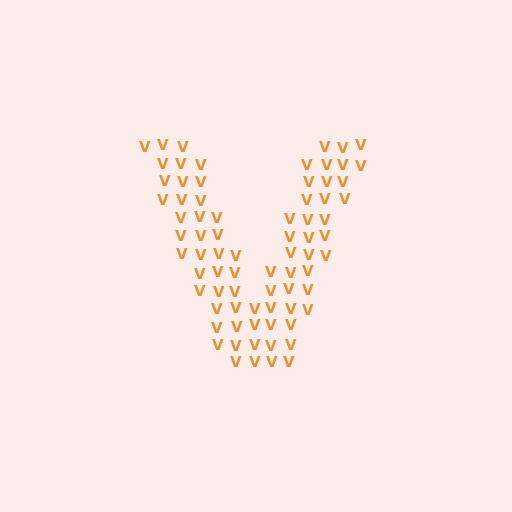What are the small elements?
The small elements are letter V's.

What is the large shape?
The large shape is the letter V.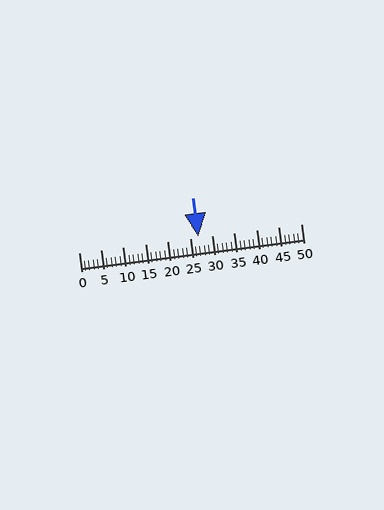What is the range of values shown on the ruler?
The ruler shows values from 0 to 50.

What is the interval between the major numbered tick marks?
The major tick marks are spaced 5 units apart.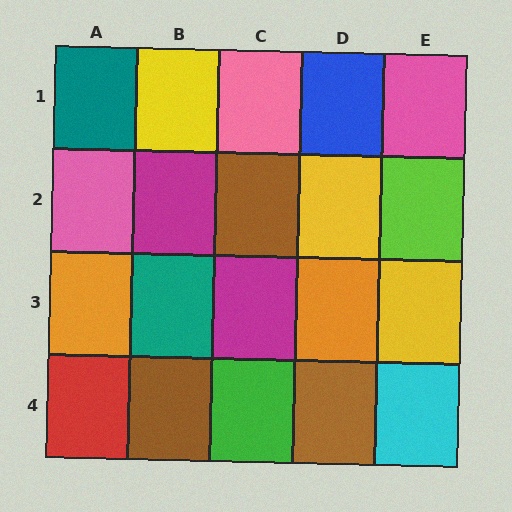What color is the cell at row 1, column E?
Pink.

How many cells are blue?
1 cell is blue.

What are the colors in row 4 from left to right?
Red, brown, green, brown, cyan.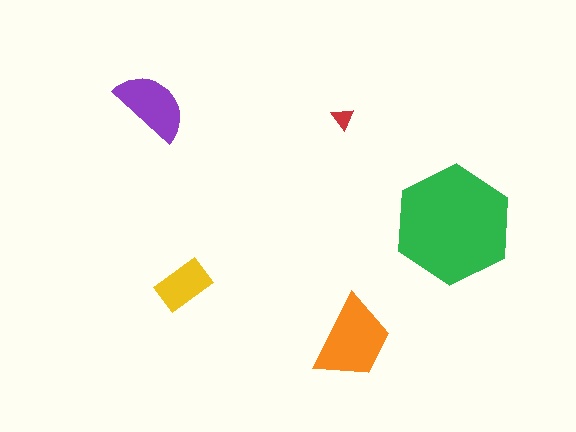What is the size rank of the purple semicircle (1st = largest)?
3rd.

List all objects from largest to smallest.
The green hexagon, the orange trapezoid, the purple semicircle, the yellow rectangle, the red triangle.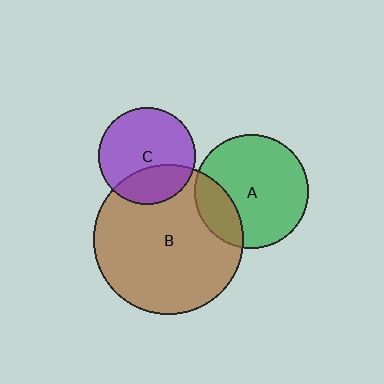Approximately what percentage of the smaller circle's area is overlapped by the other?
Approximately 30%.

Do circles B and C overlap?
Yes.